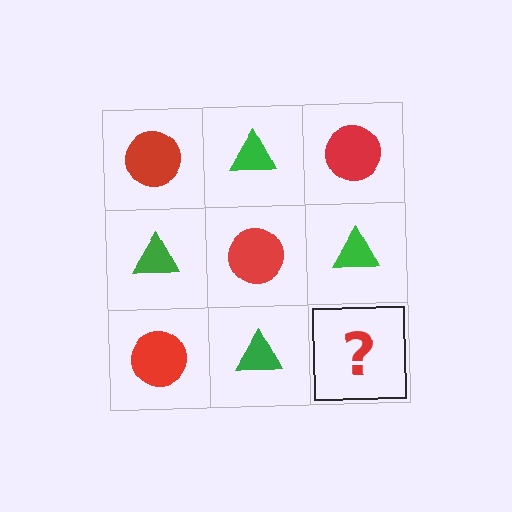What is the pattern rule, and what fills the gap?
The rule is that it alternates red circle and green triangle in a checkerboard pattern. The gap should be filled with a red circle.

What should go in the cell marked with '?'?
The missing cell should contain a red circle.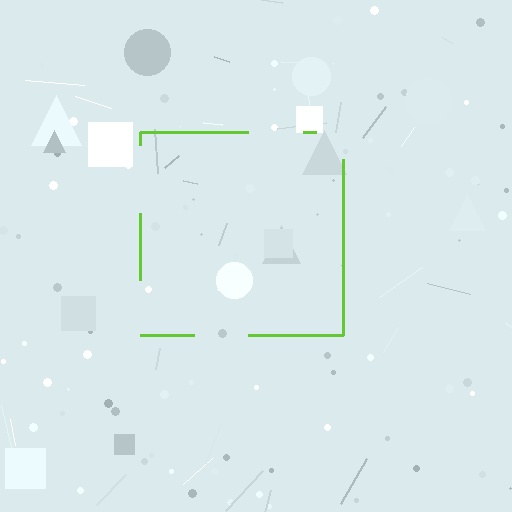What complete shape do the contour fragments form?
The contour fragments form a square.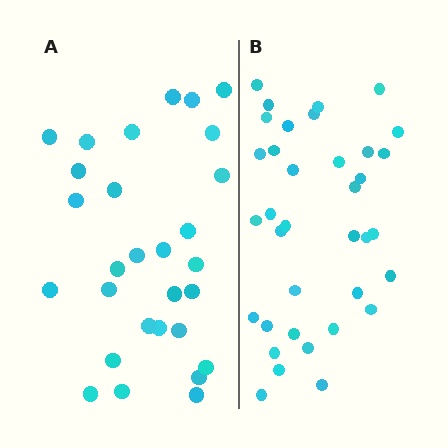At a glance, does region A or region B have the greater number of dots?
Region B (the right region) has more dots.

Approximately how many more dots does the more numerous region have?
Region B has roughly 8 or so more dots than region A.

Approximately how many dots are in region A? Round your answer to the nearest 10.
About 30 dots. (The exact count is 29, which rounds to 30.)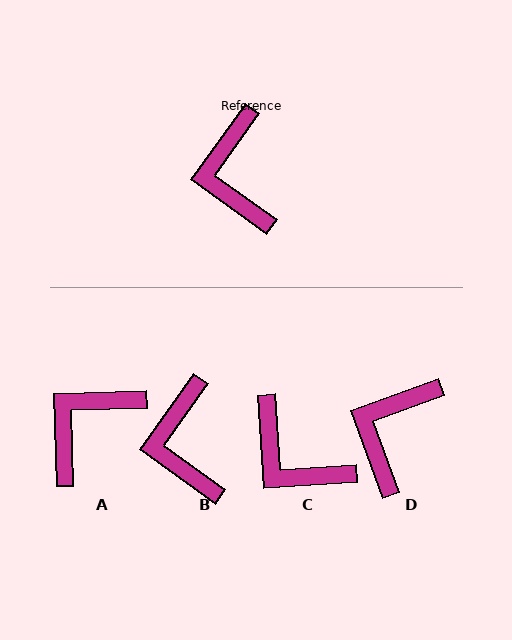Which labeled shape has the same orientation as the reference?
B.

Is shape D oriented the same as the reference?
No, it is off by about 35 degrees.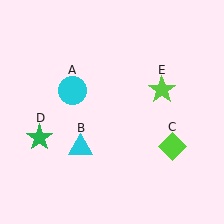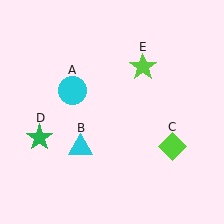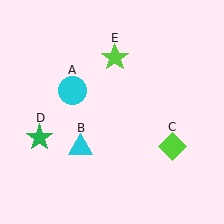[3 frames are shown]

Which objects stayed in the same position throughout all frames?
Cyan circle (object A) and cyan triangle (object B) and lime diamond (object C) and green star (object D) remained stationary.